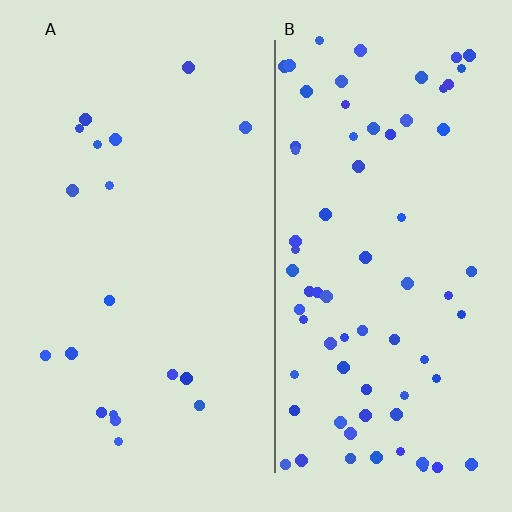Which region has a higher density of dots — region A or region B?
B (the right).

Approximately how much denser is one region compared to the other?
Approximately 4.0× — region B over region A.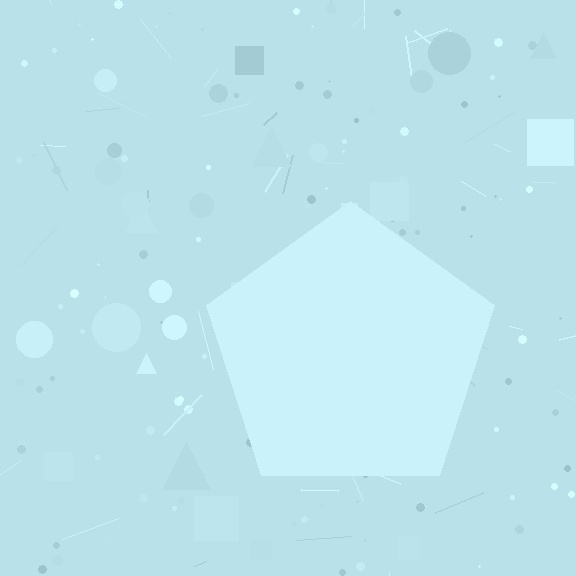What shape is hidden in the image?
A pentagon is hidden in the image.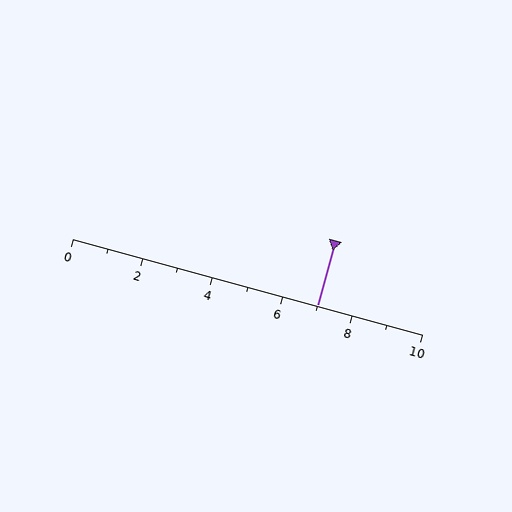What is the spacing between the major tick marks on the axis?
The major ticks are spaced 2 apart.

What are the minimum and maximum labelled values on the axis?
The axis runs from 0 to 10.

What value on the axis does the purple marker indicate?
The marker indicates approximately 7.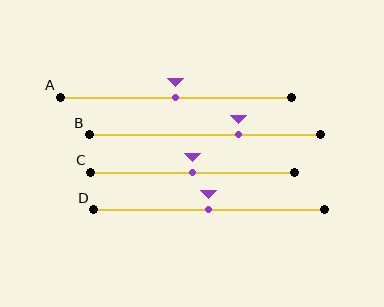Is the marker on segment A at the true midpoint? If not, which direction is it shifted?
Yes, the marker on segment A is at the true midpoint.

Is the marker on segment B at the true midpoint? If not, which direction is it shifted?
No, the marker on segment B is shifted to the right by about 14% of the segment length.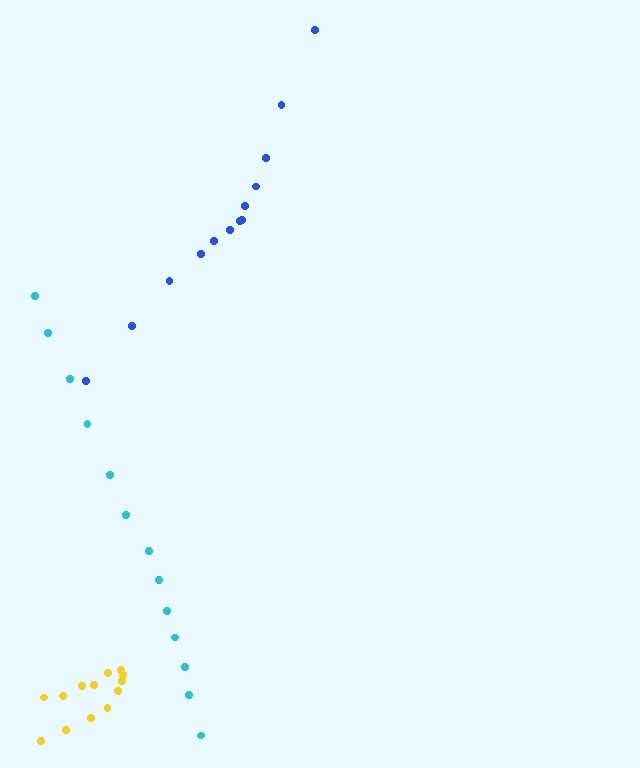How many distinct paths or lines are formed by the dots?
There are 3 distinct paths.